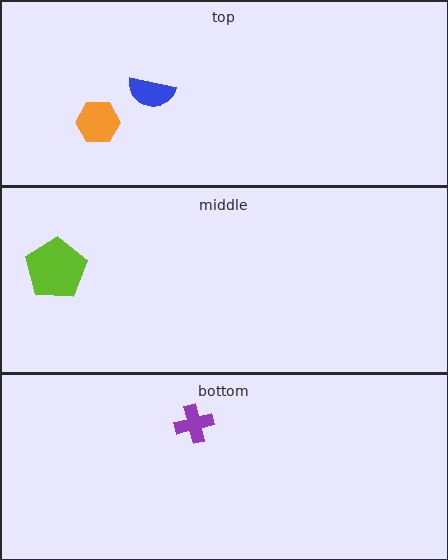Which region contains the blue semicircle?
The top region.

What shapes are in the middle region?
The lime pentagon.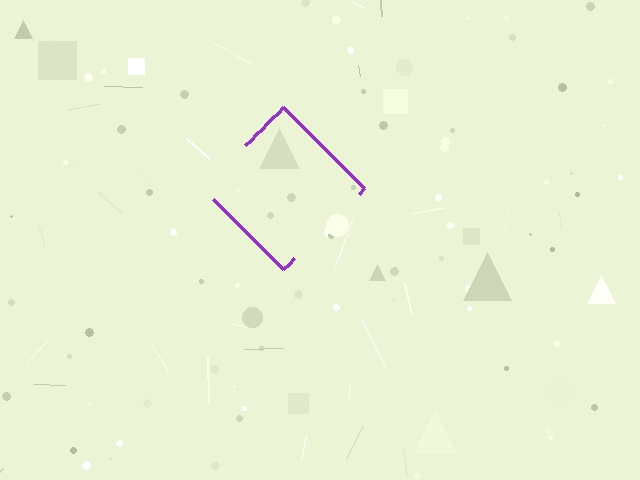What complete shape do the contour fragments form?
The contour fragments form a diamond.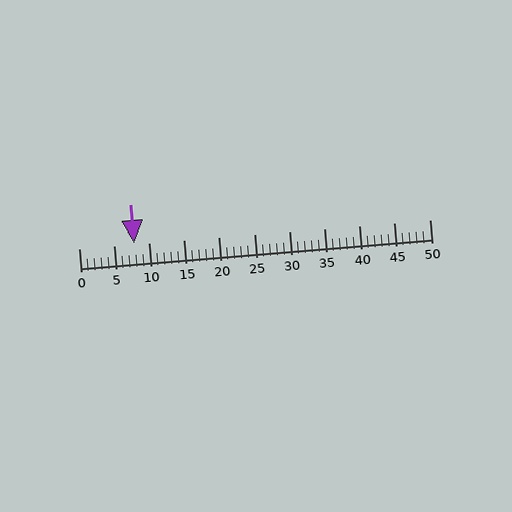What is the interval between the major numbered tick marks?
The major tick marks are spaced 5 units apart.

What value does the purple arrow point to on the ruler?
The purple arrow points to approximately 8.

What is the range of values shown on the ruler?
The ruler shows values from 0 to 50.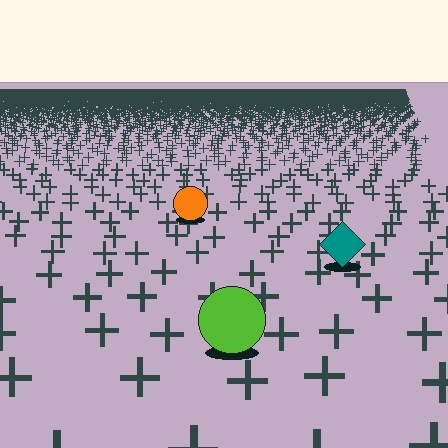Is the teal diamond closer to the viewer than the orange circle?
Yes. The teal diamond is closer — you can tell from the texture gradient: the ground texture is coarser near it.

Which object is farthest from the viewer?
The orange circle is farthest from the viewer. It appears smaller and the ground texture around it is denser.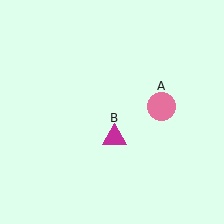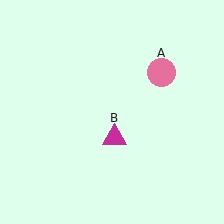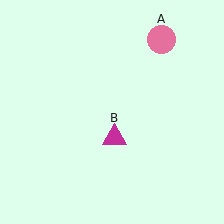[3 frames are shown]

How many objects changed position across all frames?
1 object changed position: pink circle (object A).